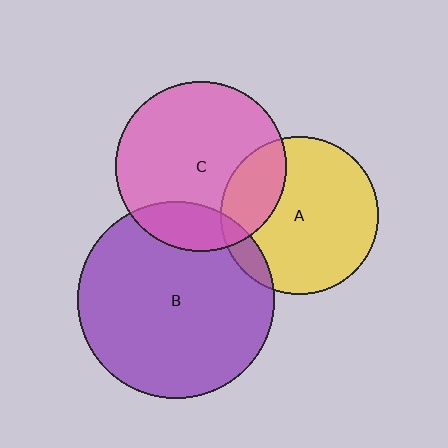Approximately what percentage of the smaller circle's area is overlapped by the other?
Approximately 10%.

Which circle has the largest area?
Circle B (purple).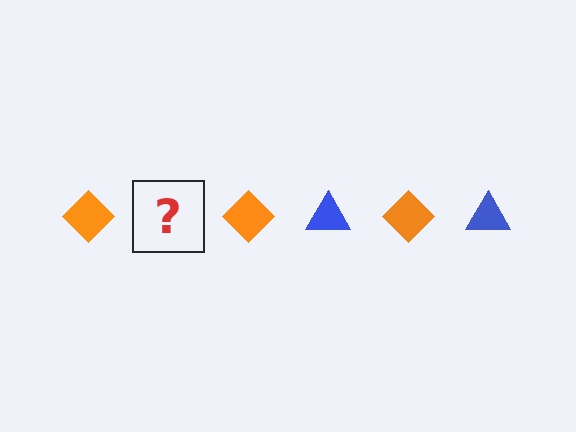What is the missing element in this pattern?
The missing element is a blue triangle.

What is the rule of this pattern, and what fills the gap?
The rule is that the pattern alternates between orange diamond and blue triangle. The gap should be filled with a blue triangle.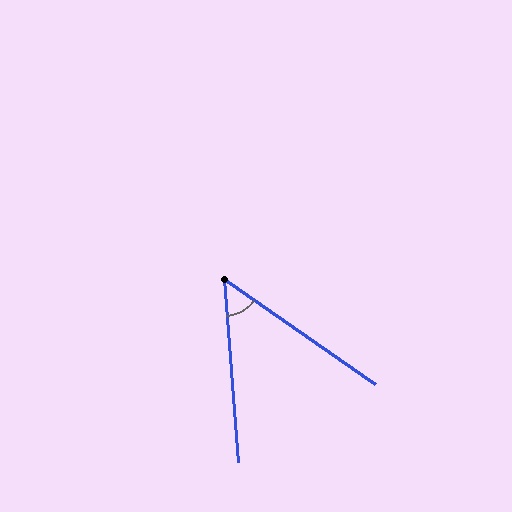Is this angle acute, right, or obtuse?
It is acute.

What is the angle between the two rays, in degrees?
Approximately 51 degrees.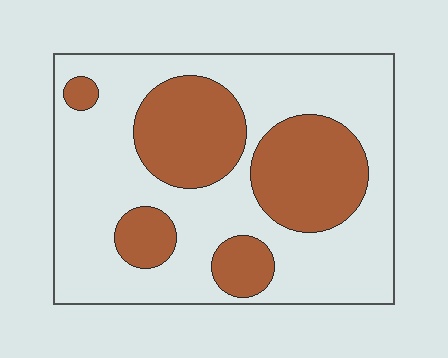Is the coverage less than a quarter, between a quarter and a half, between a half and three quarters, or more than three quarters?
Between a quarter and a half.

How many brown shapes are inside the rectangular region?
5.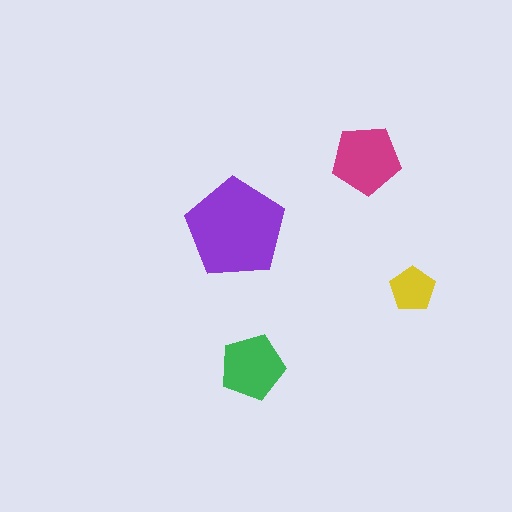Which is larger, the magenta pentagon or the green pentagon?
The magenta one.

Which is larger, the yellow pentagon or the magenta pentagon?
The magenta one.